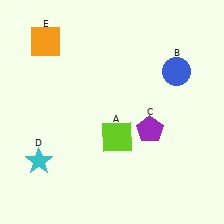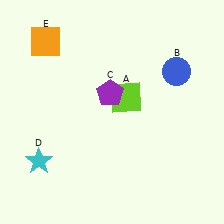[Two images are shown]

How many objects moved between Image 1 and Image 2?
2 objects moved between the two images.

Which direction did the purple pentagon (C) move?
The purple pentagon (C) moved left.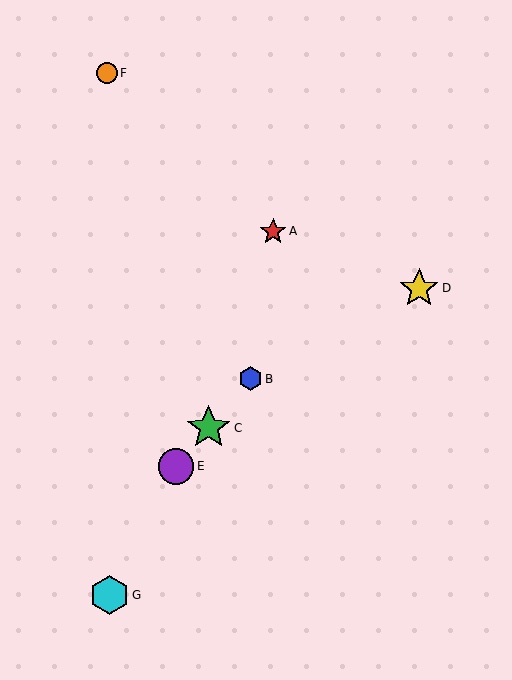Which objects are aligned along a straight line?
Objects B, C, E are aligned along a straight line.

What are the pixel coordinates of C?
Object C is at (209, 428).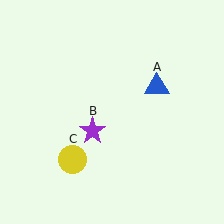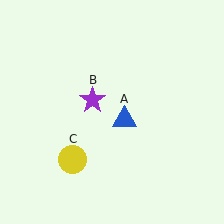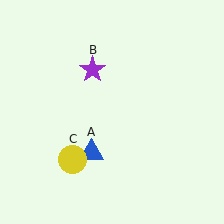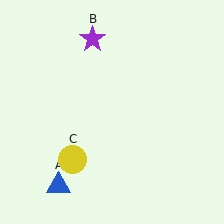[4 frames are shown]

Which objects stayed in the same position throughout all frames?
Yellow circle (object C) remained stationary.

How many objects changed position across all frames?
2 objects changed position: blue triangle (object A), purple star (object B).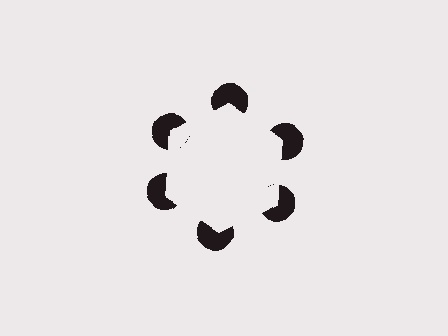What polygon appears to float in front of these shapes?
An illusory hexagon — its edges are inferred from the aligned wedge cuts in the pac-man discs, not physically drawn.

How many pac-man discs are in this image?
There are 6 — one at each vertex of the illusory hexagon.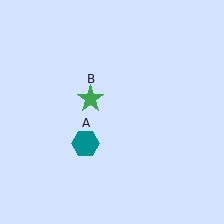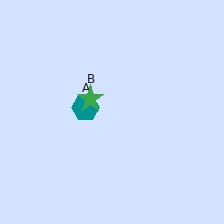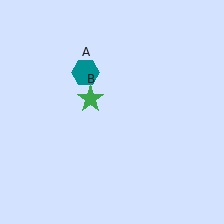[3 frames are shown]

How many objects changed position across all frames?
1 object changed position: teal hexagon (object A).